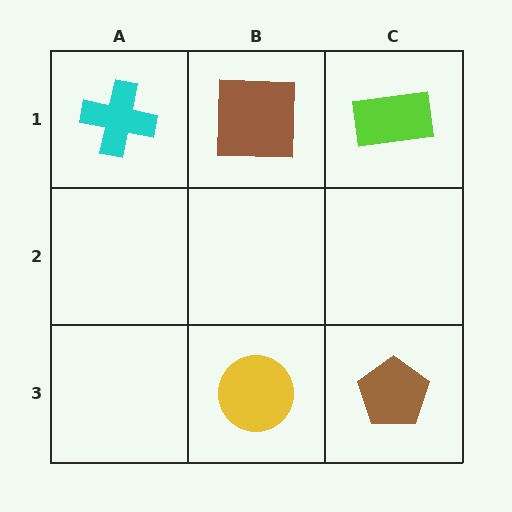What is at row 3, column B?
A yellow circle.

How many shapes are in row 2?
0 shapes.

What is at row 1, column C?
A lime rectangle.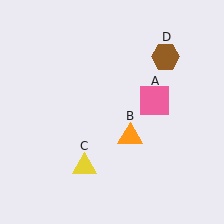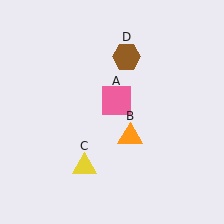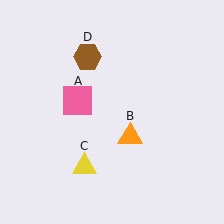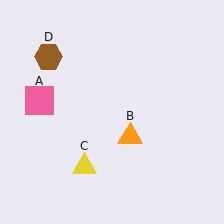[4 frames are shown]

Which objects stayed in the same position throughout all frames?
Orange triangle (object B) and yellow triangle (object C) remained stationary.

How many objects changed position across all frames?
2 objects changed position: pink square (object A), brown hexagon (object D).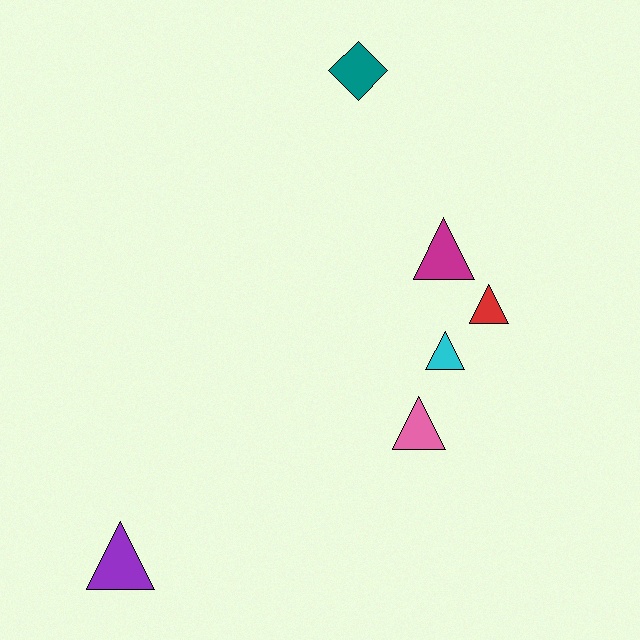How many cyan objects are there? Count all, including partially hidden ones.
There is 1 cyan object.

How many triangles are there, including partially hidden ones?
There are 5 triangles.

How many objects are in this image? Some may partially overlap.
There are 6 objects.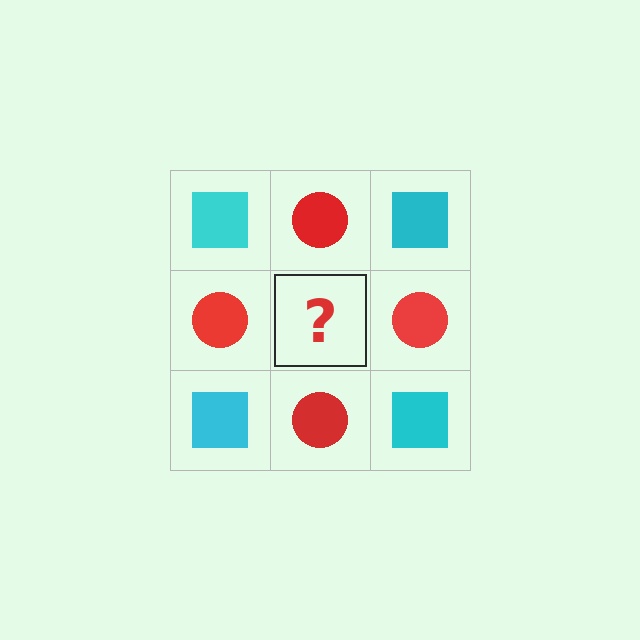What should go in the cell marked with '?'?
The missing cell should contain a cyan square.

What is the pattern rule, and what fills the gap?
The rule is that it alternates cyan square and red circle in a checkerboard pattern. The gap should be filled with a cyan square.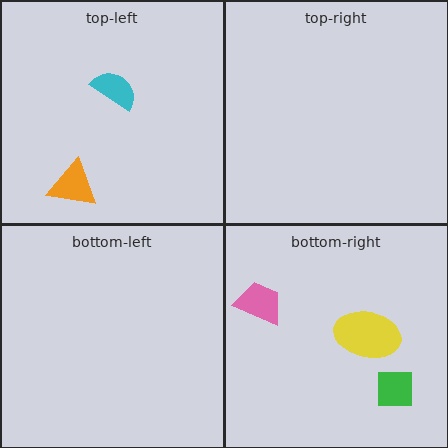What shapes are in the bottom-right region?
The yellow ellipse, the pink trapezoid, the green square.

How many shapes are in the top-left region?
2.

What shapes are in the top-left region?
The orange triangle, the cyan semicircle.